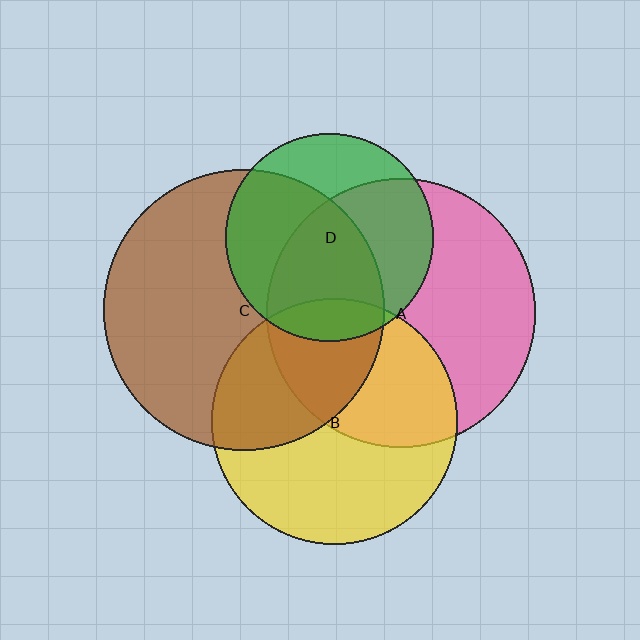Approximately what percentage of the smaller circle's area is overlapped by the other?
Approximately 45%.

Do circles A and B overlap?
Yes.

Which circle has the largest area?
Circle C (brown).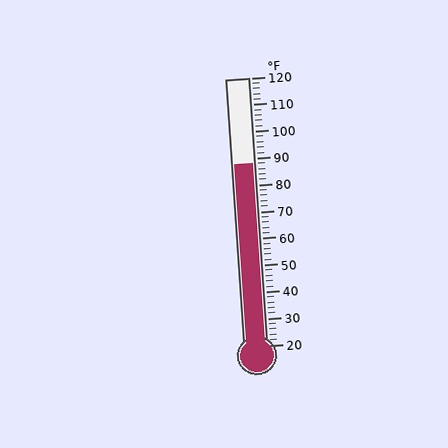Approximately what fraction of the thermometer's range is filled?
The thermometer is filled to approximately 70% of its range.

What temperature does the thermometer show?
The thermometer shows approximately 88°F.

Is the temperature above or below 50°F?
The temperature is above 50°F.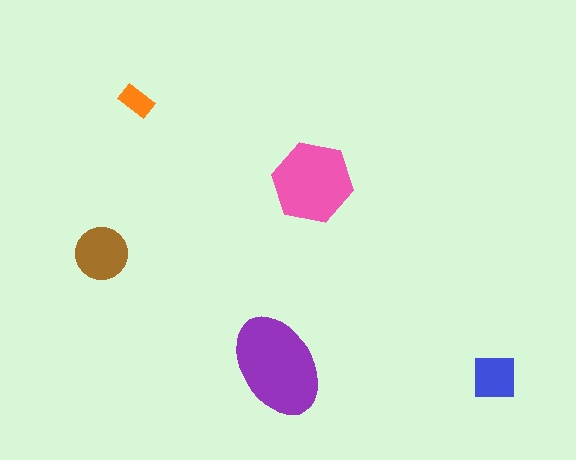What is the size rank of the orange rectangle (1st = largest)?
5th.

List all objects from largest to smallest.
The purple ellipse, the pink hexagon, the brown circle, the blue square, the orange rectangle.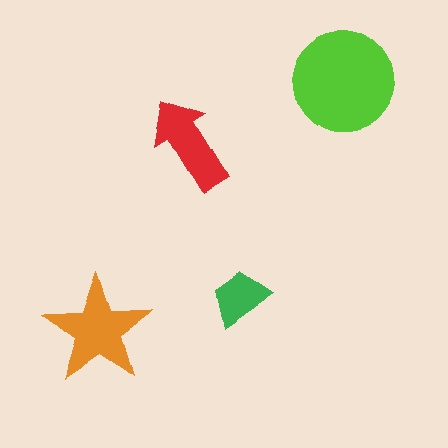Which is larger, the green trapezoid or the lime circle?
The lime circle.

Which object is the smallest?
The green trapezoid.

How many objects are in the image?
There are 4 objects in the image.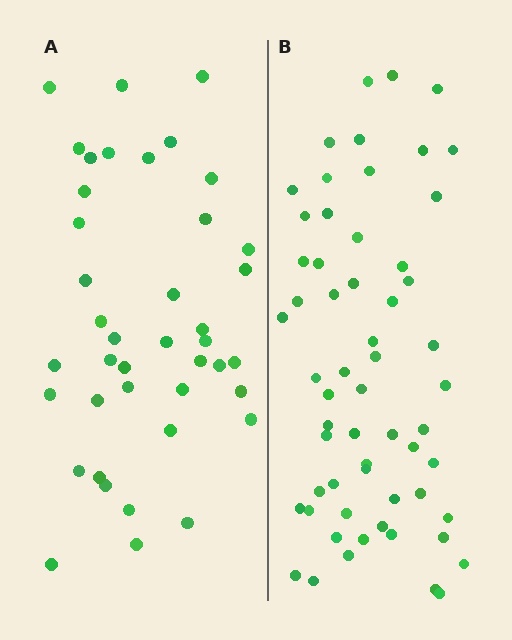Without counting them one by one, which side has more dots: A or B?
Region B (the right region) has more dots.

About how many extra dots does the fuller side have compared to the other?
Region B has approximately 20 more dots than region A.